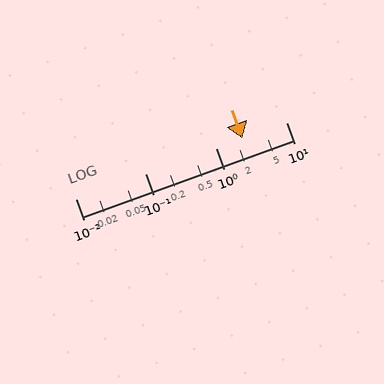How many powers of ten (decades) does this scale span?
The scale spans 3 decades, from 0.01 to 10.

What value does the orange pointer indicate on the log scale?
The pointer indicates approximately 2.4.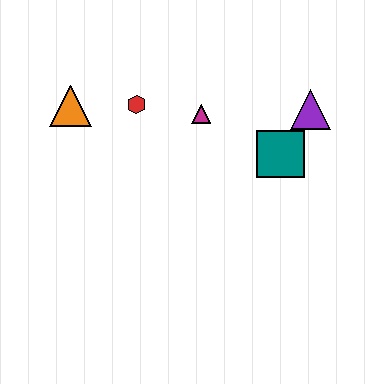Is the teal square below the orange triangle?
Yes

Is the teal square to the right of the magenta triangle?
Yes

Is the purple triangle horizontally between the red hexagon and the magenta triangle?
No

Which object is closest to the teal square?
The purple triangle is closest to the teal square.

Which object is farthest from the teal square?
The orange triangle is farthest from the teal square.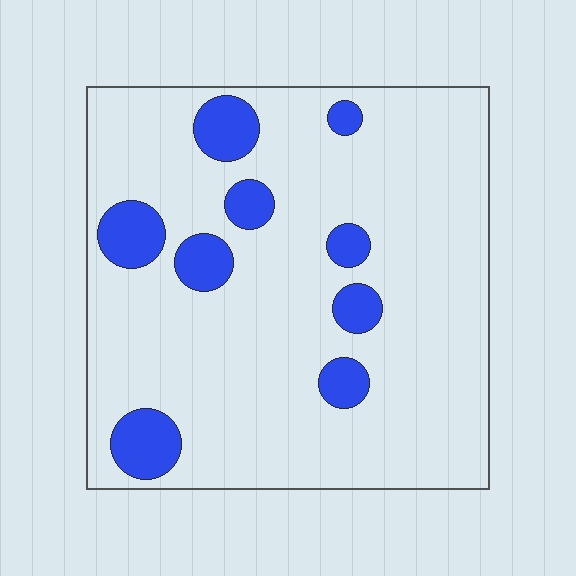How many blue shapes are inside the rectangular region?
9.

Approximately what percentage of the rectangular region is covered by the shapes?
Approximately 15%.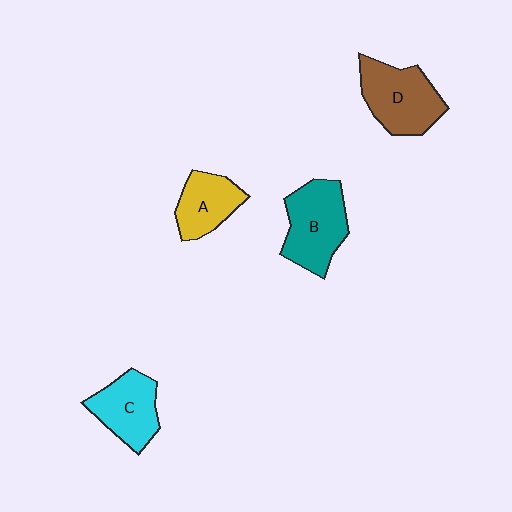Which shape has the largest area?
Shape D (brown).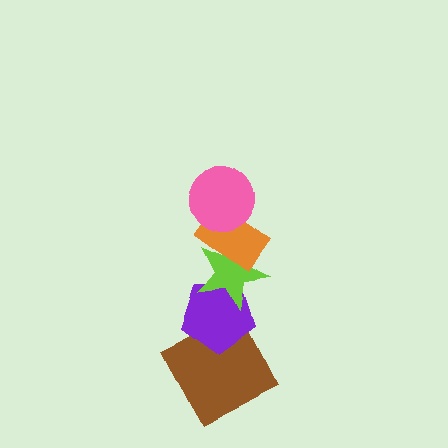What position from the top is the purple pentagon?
The purple pentagon is 4th from the top.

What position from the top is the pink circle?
The pink circle is 1st from the top.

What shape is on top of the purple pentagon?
The lime star is on top of the purple pentagon.